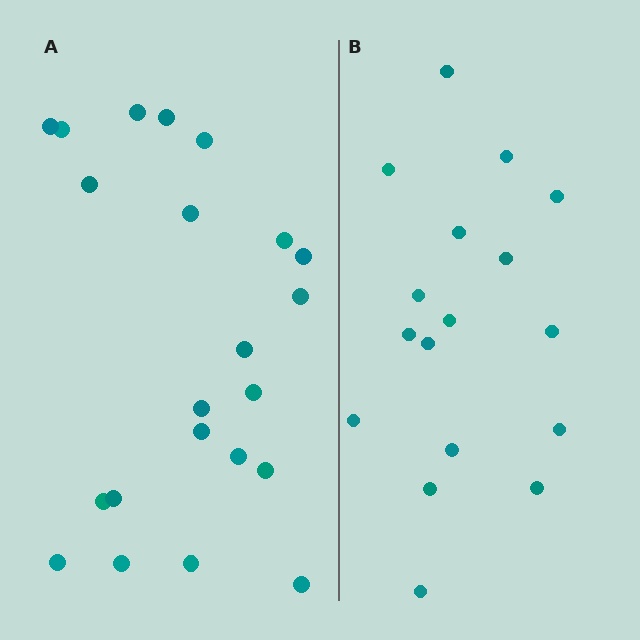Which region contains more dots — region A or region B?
Region A (the left region) has more dots.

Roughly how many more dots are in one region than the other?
Region A has about 5 more dots than region B.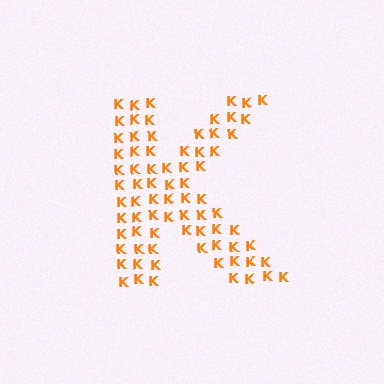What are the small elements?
The small elements are letter K's.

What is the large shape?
The large shape is the letter K.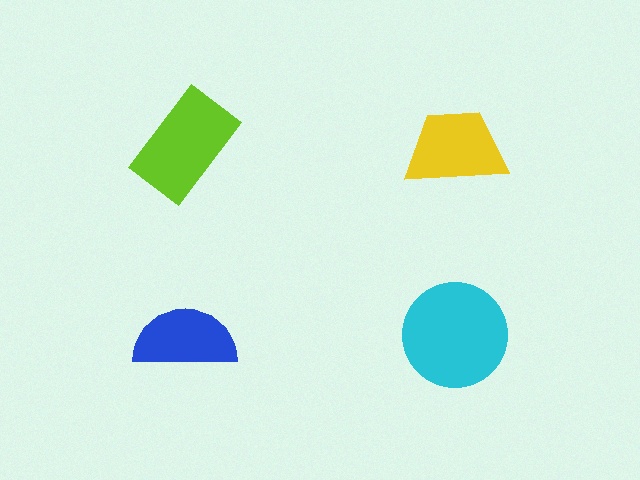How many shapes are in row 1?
2 shapes.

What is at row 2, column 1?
A blue semicircle.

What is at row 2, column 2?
A cyan circle.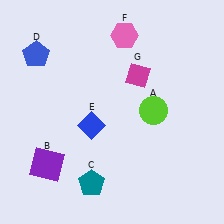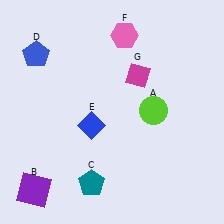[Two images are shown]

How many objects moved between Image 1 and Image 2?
1 object moved between the two images.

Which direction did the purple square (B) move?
The purple square (B) moved down.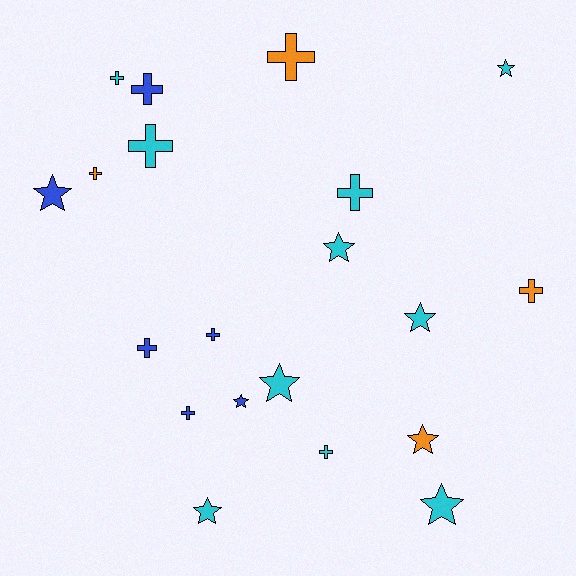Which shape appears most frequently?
Cross, with 11 objects.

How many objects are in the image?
There are 20 objects.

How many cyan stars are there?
There are 6 cyan stars.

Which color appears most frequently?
Cyan, with 10 objects.